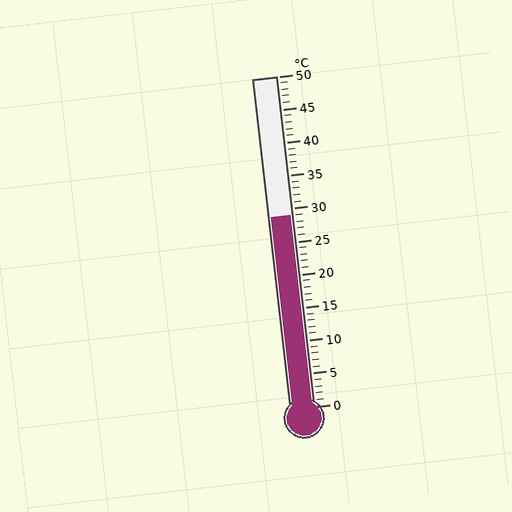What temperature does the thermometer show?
The thermometer shows approximately 29°C.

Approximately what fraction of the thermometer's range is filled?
The thermometer is filled to approximately 60% of its range.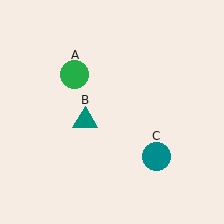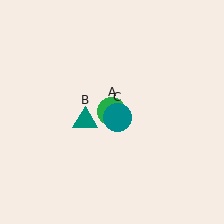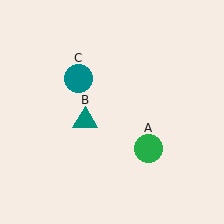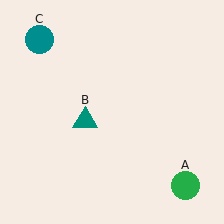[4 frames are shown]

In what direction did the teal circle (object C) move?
The teal circle (object C) moved up and to the left.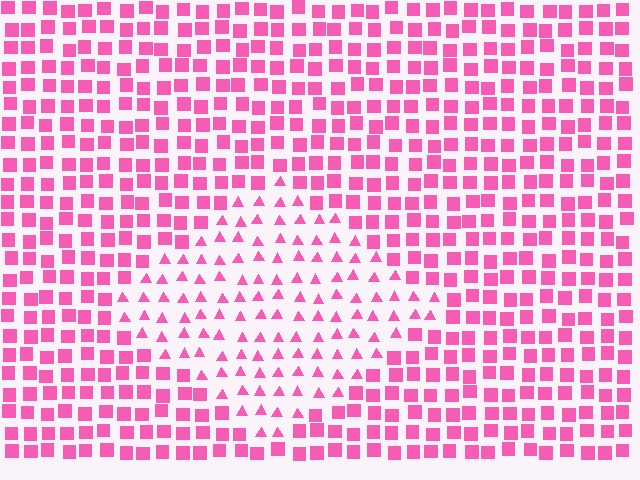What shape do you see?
I see a diamond.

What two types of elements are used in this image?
The image uses triangles inside the diamond region and squares outside it.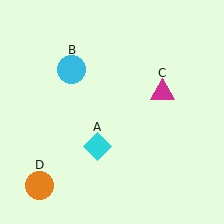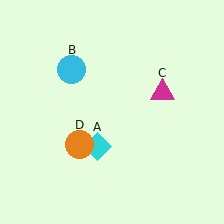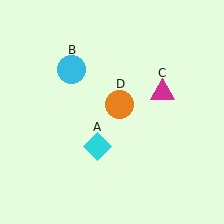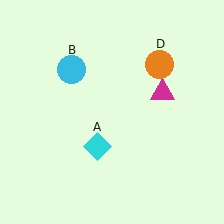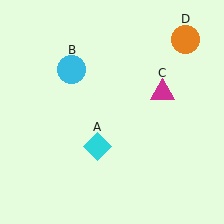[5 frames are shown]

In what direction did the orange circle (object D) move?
The orange circle (object D) moved up and to the right.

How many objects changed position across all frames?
1 object changed position: orange circle (object D).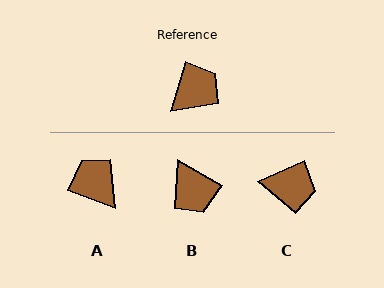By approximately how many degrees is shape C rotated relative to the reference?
Approximately 49 degrees clockwise.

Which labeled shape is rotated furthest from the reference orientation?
B, about 104 degrees away.